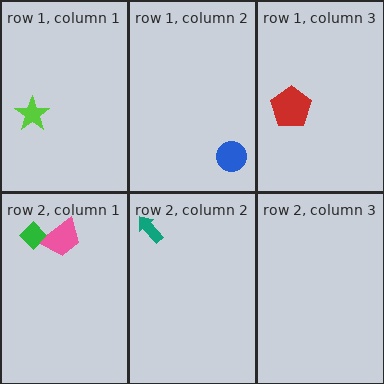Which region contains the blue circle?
The row 1, column 2 region.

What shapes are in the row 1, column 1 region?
The lime star.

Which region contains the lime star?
The row 1, column 1 region.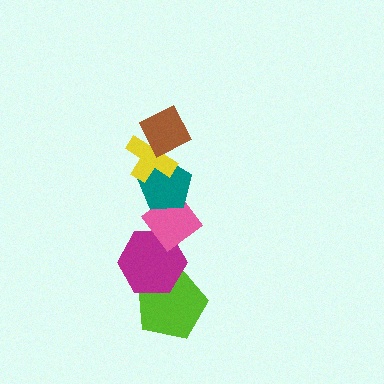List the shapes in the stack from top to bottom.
From top to bottom: the brown diamond, the yellow cross, the teal pentagon, the pink diamond, the magenta hexagon, the lime pentagon.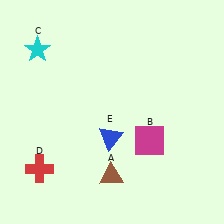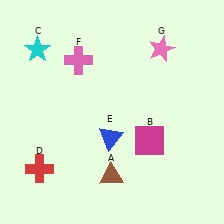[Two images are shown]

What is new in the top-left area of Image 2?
A pink cross (F) was added in the top-left area of Image 2.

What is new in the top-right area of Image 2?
A pink star (G) was added in the top-right area of Image 2.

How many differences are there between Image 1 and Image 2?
There are 2 differences between the two images.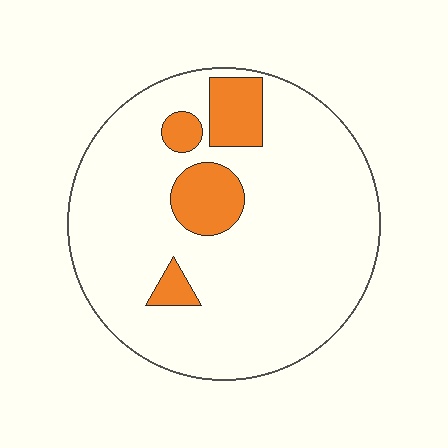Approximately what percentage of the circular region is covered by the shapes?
Approximately 15%.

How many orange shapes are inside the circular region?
4.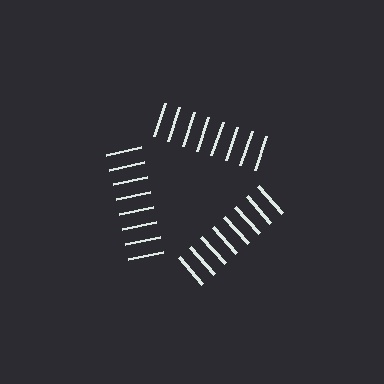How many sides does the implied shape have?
3 sides — the line-ends trace a triangle.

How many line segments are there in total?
24 — 8 along each of the 3 edges.